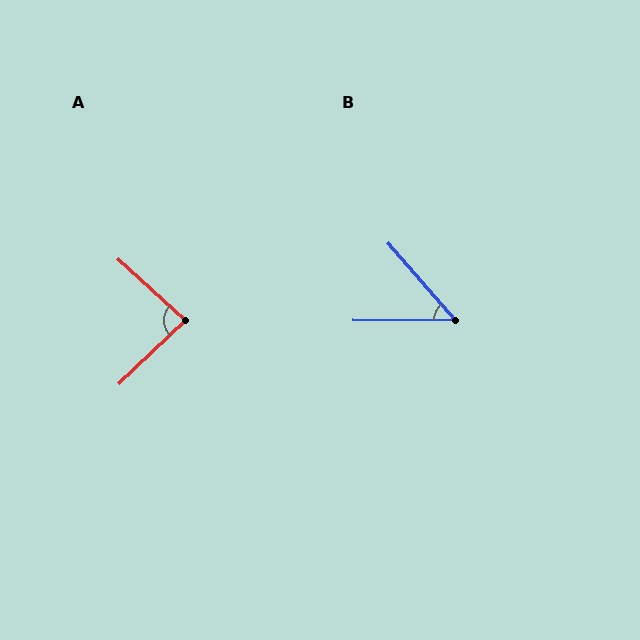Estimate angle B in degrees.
Approximately 49 degrees.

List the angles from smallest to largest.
B (49°), A (86°).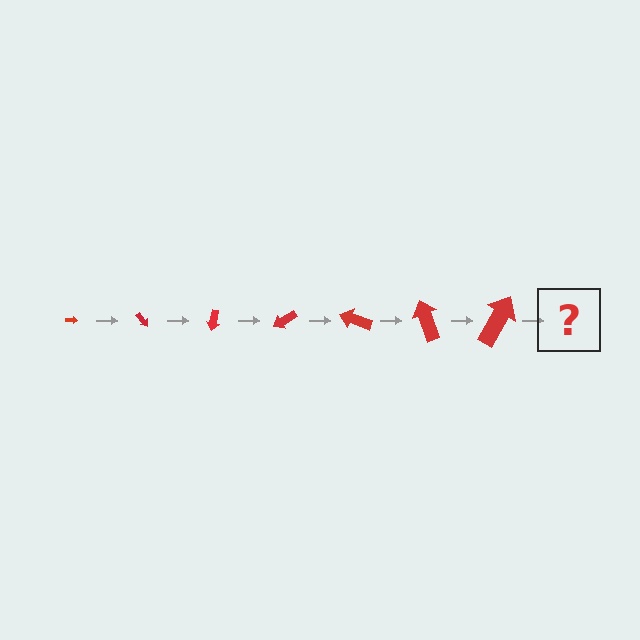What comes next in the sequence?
The next element should be an arrow, larger than the previous one and rotated 350 degrees from the start.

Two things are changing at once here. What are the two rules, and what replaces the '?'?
The two rules are that the arrow grows larger each step and it rotates 50 degrees each step. The '?' should be an arrow, larger than the previous one and rotated 350 degrees from the start.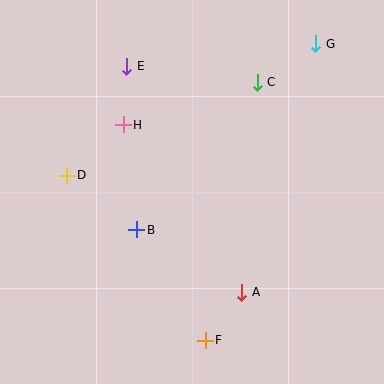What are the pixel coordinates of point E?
Point E is at (127, 66).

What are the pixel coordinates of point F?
Point F is at (205, 340).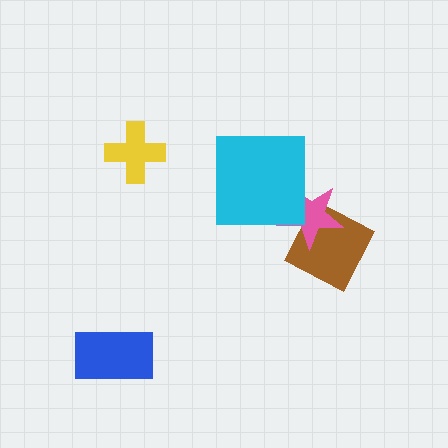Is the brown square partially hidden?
Yes, it is partially covered by another shape.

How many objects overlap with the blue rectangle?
0 objects overlap with the blue rectangle.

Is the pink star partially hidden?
Yes, it is partially covered by another shape.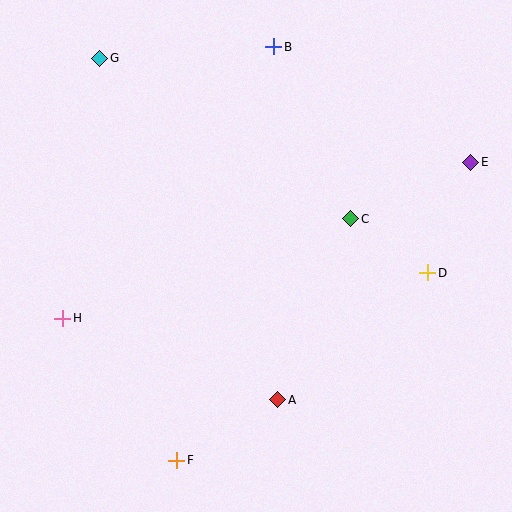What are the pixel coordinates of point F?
Point F is at (177, 460).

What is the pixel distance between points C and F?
The distance between C and F is 298 pixels.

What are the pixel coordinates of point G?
Point G is at (100, 58).